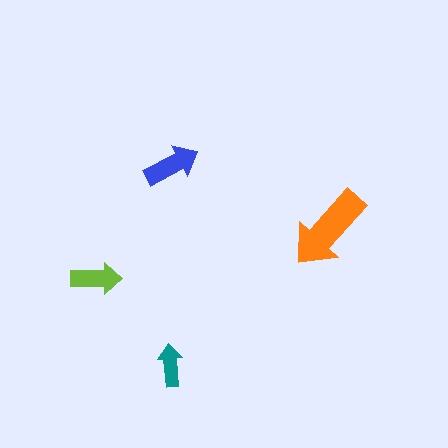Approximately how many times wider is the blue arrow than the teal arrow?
About 1.5 times wider.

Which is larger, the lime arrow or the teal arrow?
The lime one.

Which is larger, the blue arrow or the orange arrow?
The orange one.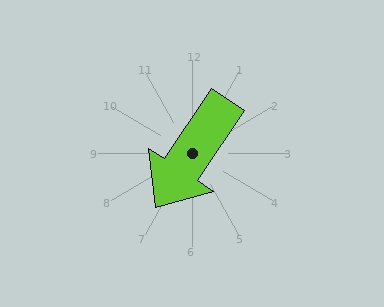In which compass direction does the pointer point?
Southwest.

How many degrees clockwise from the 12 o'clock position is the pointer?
Approximately 214 degrees.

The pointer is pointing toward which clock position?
Roughly 7 o'clock.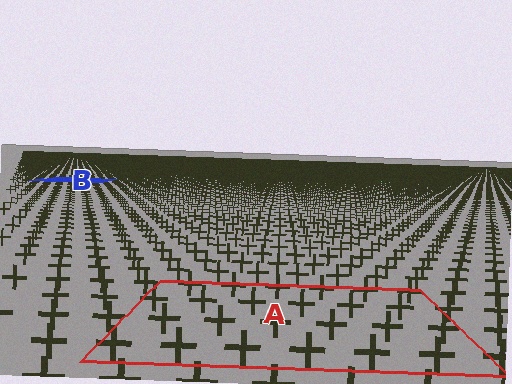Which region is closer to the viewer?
Region A is closer. The texture elements there are larger and more spread out.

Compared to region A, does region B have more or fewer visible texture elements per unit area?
Region B has more texture elements per unit area — they are packed more densely because it is farther away.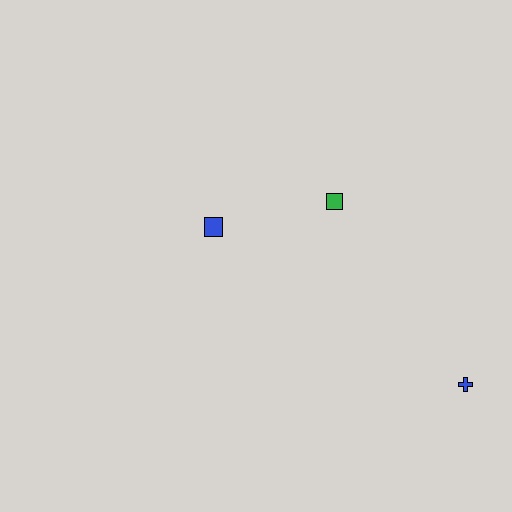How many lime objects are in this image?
There are no lime objects.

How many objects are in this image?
There are 3 objects.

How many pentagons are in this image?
There are no pentagons.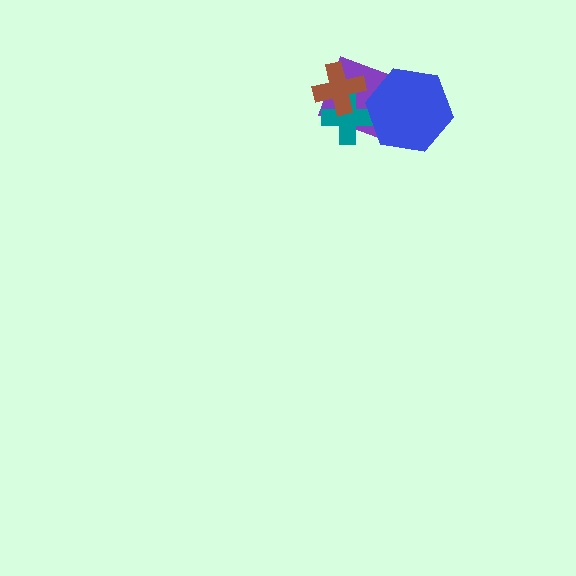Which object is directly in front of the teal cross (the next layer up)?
The brown cross is directly in front of the teal cross.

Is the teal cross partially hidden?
Yes, it is partially covered by another shape.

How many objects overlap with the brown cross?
2 objects overlap with the brown cross.